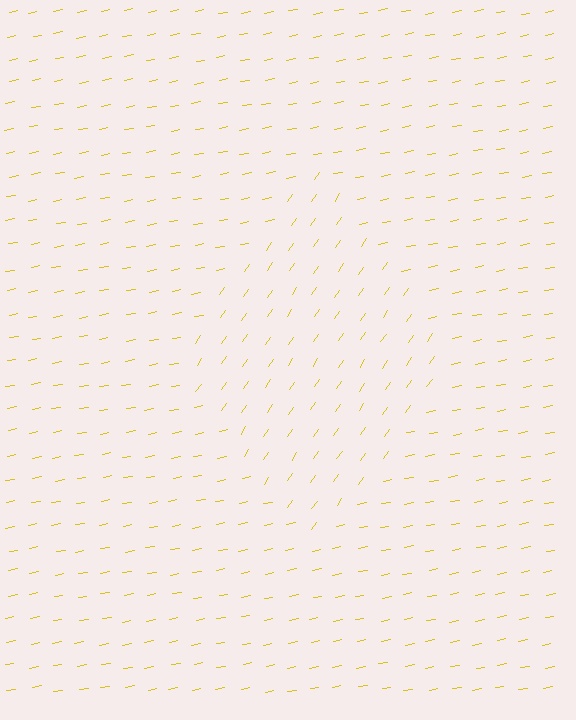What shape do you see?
I see a diamond.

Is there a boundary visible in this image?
Yes, there is a texture boundary formed by a change in line orientation.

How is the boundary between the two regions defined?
The boundary is defined purely by a change in line orientation (approximately 45 degrees difference). All lines are the same color and thickness.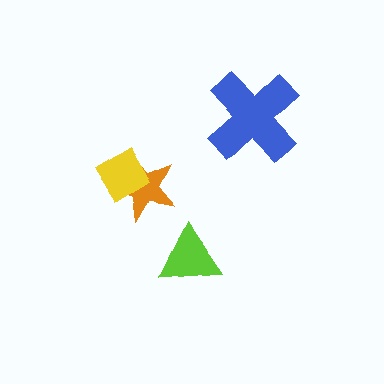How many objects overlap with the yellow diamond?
1 object overlaps with the yellow diamond.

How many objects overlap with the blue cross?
0 objects overlap with the blue cross.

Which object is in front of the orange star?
The yellow diamond is in front of the orange star.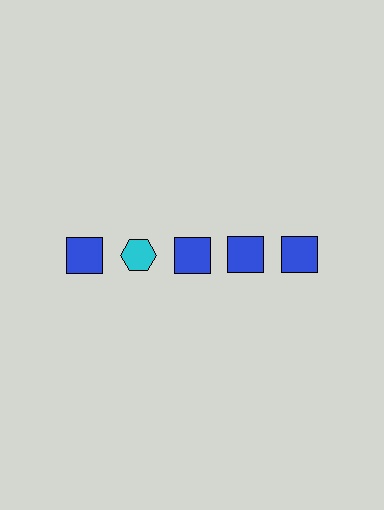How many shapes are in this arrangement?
There are 5 shapes arranged in a grid pattern.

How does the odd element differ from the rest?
It differs in both color (cyan instead of blue) and shape (hexagon instead of square).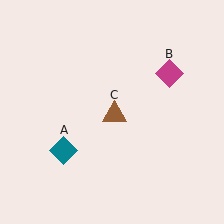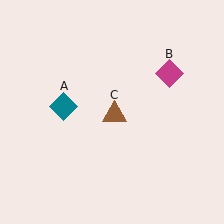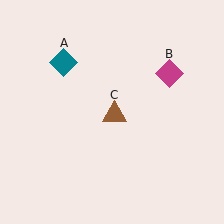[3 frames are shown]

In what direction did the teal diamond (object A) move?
The teal diamond (object A) moved up.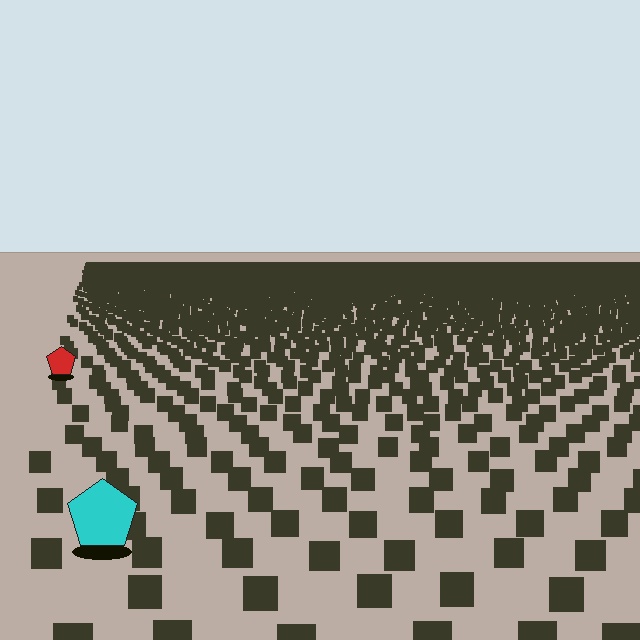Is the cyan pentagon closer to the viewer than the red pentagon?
Yes. The cyan pentagon is closer — you can tell from the texture gradient: the ground texture is coarser near it.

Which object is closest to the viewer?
The cyan pentagon is closest. The texture marks near it are larger and more spread out.